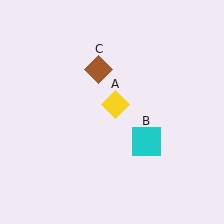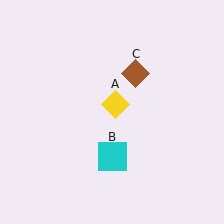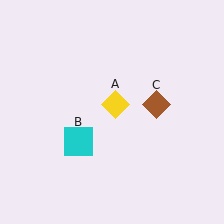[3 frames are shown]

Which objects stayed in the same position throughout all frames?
Yellow diamond (object A) remained stationary.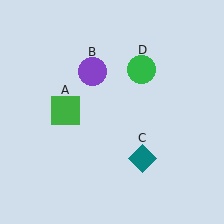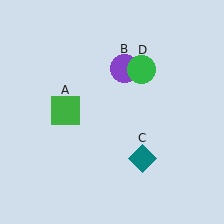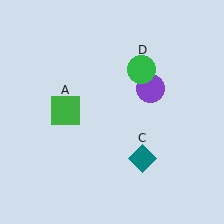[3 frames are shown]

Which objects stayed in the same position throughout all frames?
Green square (object A) and teal diamond (object C) and green circle (object D) remained stationary.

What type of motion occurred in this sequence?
The purple circle (object B) rotated clockwise around the center of the scene.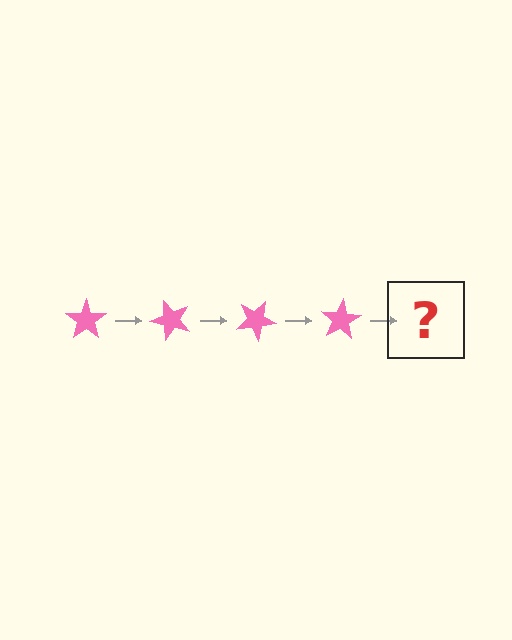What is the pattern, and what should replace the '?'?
The pattern is that the star rotates 50 degrees each step. The '?' should be a pink star rotated 200 degrees.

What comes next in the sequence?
The next element should be a pink star rotated 200 degrees.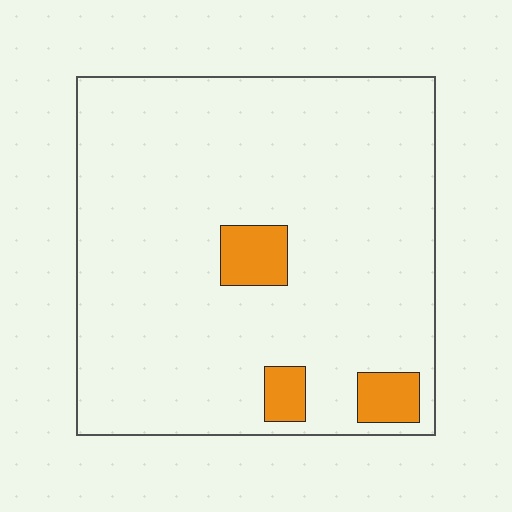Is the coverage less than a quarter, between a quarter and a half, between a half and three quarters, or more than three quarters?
Less than a quarter.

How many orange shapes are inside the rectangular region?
3.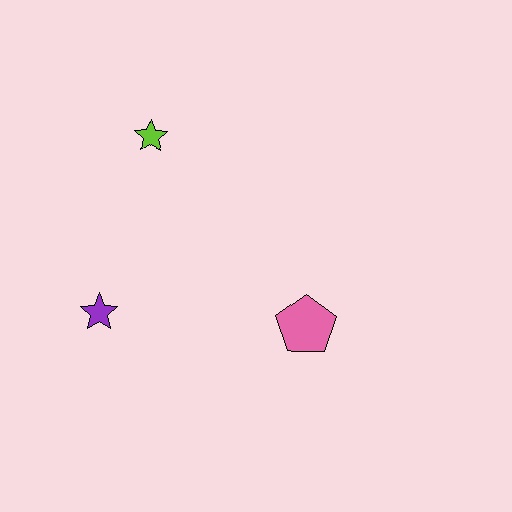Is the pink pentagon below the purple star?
Yes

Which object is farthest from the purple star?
The pink pentagon is farthest from the purple star.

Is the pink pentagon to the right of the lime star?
Yes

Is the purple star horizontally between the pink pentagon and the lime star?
No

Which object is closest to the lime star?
The purple star is closest to the lime star.